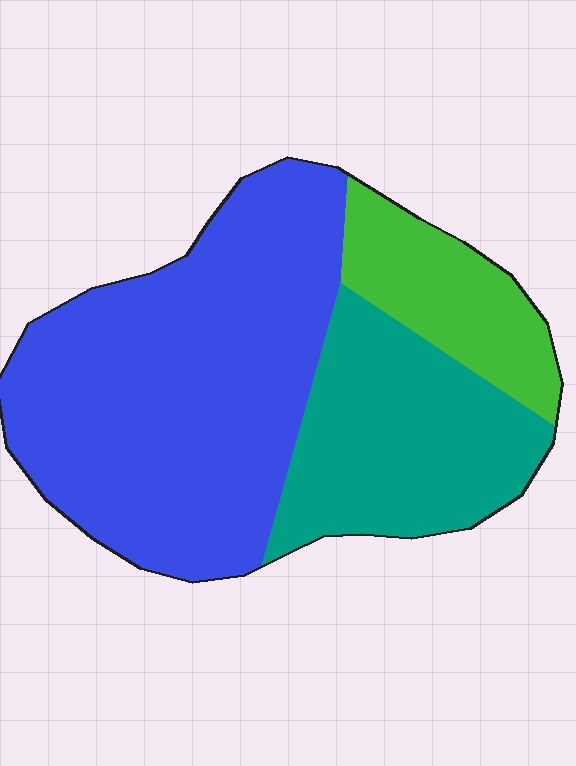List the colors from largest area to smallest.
From largest to smallest: blue, teal, green.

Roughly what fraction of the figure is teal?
Teal takes up about one quarter (1/4) of the figure.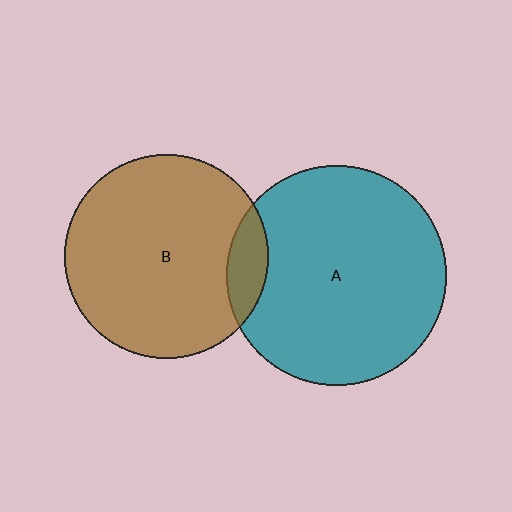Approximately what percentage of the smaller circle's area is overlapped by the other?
Approximately 10%.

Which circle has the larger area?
Circle A (teal).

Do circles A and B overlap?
Yes.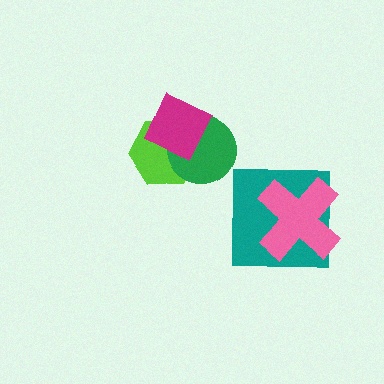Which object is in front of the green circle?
The magenta square is in front of the green circle.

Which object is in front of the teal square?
The pink cross is in front of the teal square.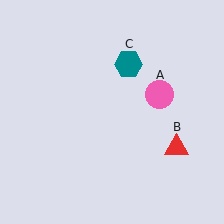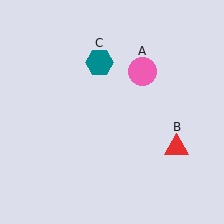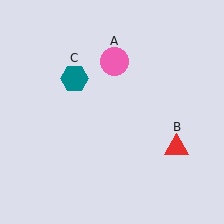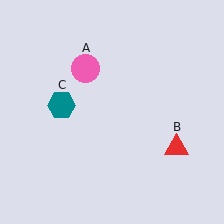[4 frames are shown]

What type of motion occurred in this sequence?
The pink circle (object A), teal hexagon (object C) rotated counterclockwise around the center of the scene.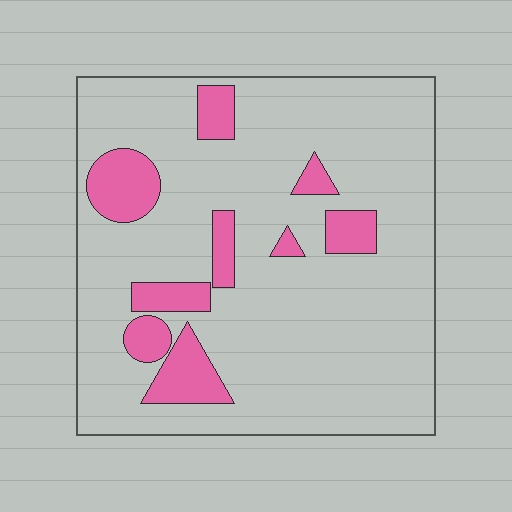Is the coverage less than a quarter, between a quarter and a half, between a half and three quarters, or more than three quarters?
Less than a quarter.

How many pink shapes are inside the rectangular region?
9.